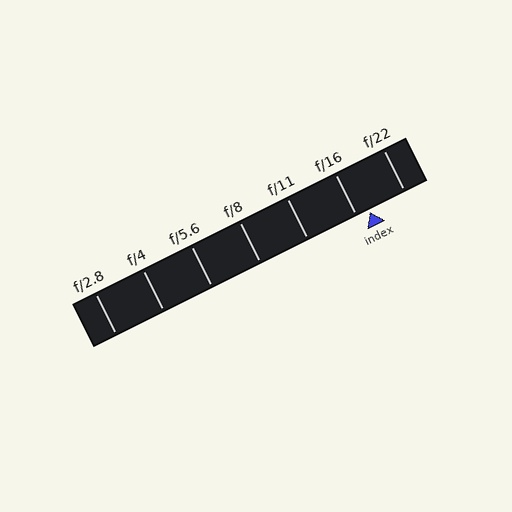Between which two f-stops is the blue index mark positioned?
The index mark is between f/16 and f/22.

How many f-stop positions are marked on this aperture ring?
There are 7 f-stop positions marked.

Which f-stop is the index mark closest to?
The index mark is closest to f/16.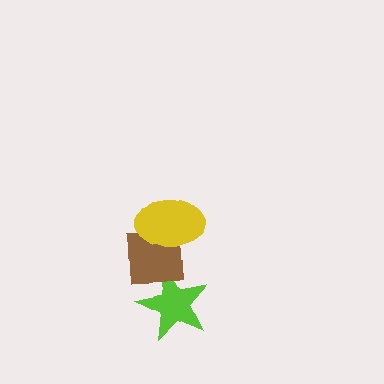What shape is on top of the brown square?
The yellow ellipse is on top of the brown square.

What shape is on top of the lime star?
The brown square is on top of the lime star.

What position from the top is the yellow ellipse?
The yellow ellipse is 1st from the top.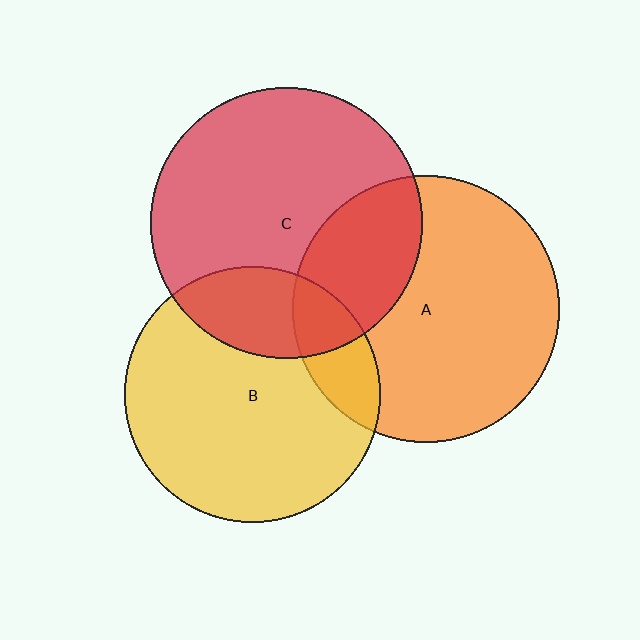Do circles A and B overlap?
Yes.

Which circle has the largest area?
Circle C (red).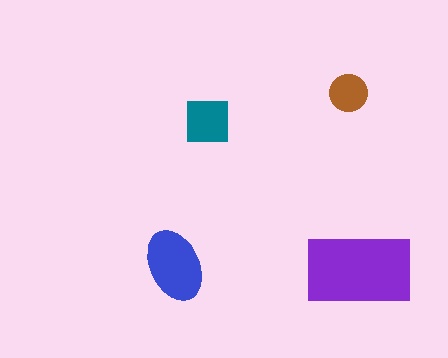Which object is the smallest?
The brown circle.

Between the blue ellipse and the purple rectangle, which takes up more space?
The purple rectangle.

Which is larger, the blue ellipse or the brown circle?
The blue ellipse.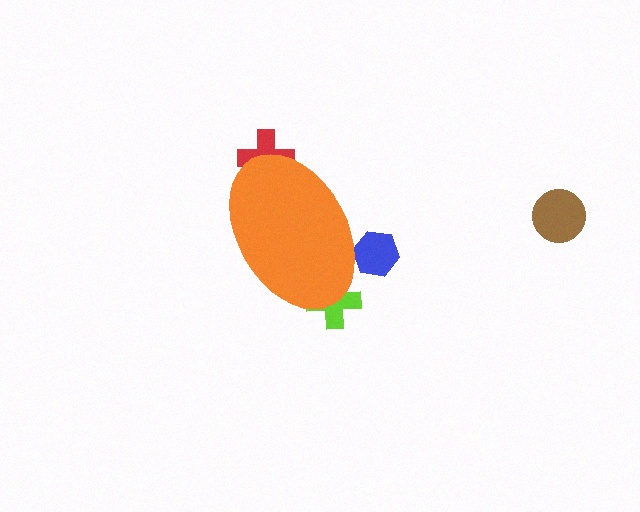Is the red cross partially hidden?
Yes, the red cross is partially hidden behind the orange ellipse.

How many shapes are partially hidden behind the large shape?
3 shapes are partially hidden.